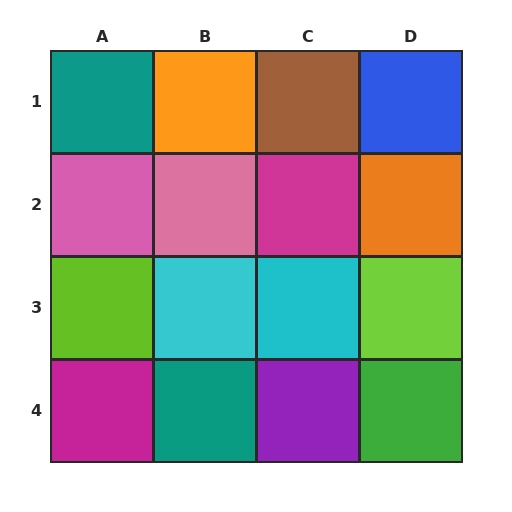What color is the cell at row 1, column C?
Brown.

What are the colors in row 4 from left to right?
Magenta, teal, purple, green.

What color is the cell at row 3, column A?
Lime.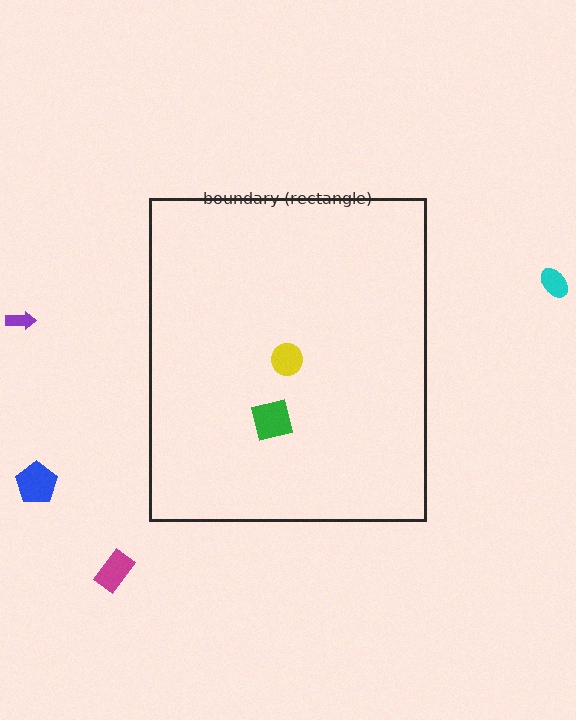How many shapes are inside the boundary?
2 inside, 4 outside.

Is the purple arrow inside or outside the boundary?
Outside.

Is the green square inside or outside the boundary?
Inside.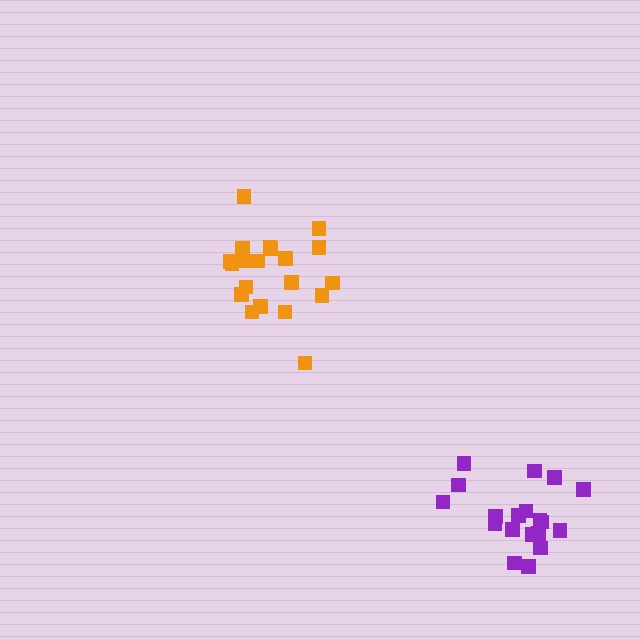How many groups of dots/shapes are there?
There are 2 groups.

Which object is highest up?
The orange cluster is topmost.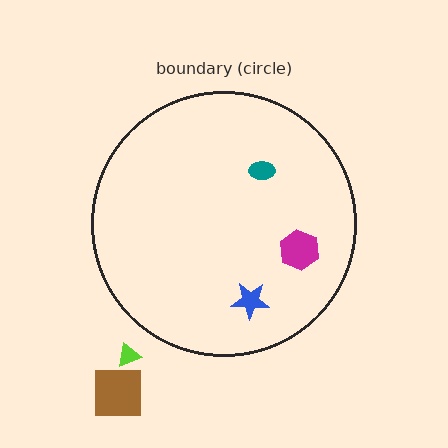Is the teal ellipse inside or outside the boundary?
Inside.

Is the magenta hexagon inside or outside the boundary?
Inside.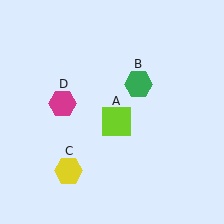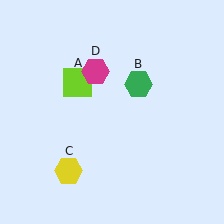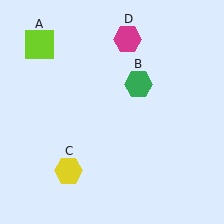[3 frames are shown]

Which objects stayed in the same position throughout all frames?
Green hexagon (object B) and yellow hexagon (object C) remained stationary.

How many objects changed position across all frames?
2 objects changed position: lime square (object A), magenta hexagon (object D).